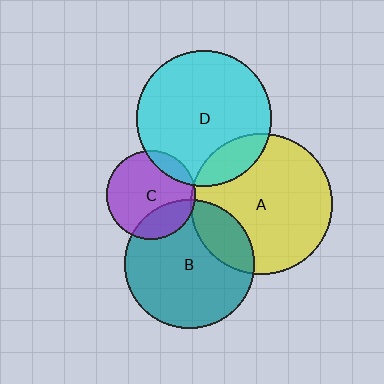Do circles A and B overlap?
Yes.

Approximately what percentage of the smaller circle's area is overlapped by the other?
Approximately 20%.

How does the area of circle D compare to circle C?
Approximately 2.3 times.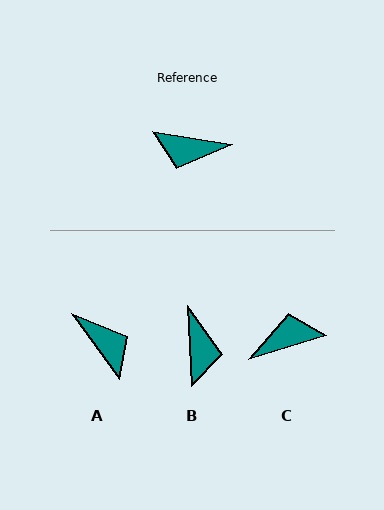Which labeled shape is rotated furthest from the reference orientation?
C, about 154 degrees away.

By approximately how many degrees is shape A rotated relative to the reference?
Approximately 135 degrees counter-clockwise.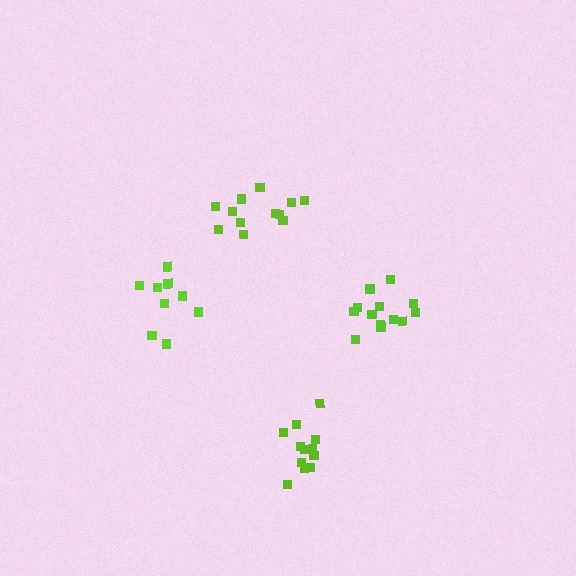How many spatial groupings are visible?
There are 4 spatial groupings.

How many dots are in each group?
Group 1: 13 dots, Group 2: 12 dots, Group 3: 9 dots, Group 4: 12 dots (46 total).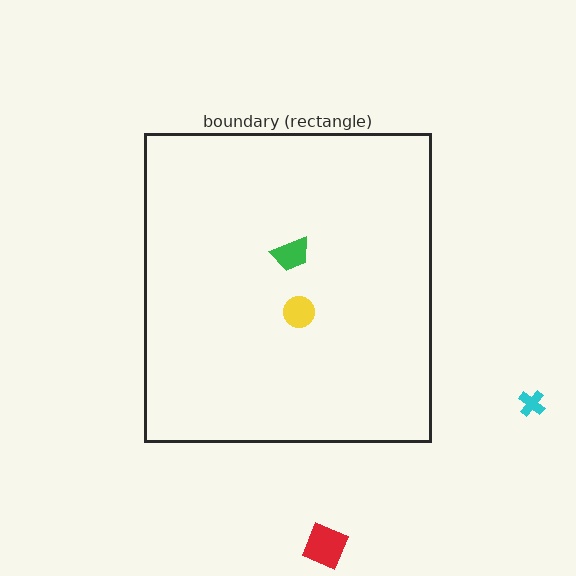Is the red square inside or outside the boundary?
Outside.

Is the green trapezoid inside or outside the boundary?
Inside.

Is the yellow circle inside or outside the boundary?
Inside.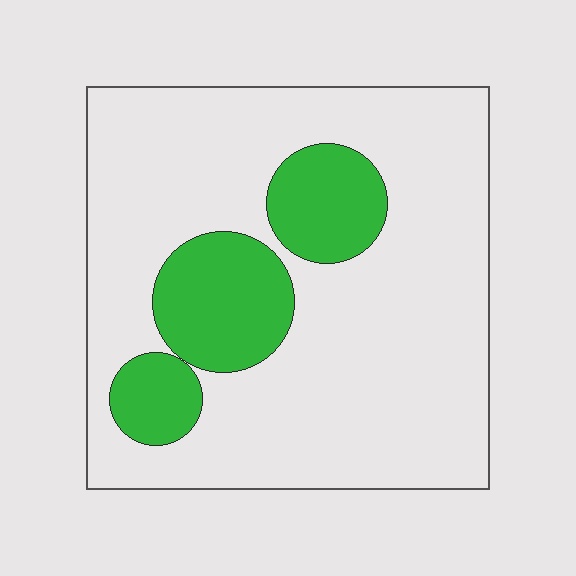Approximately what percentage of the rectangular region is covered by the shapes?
Approximately 20%.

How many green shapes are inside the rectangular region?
3.